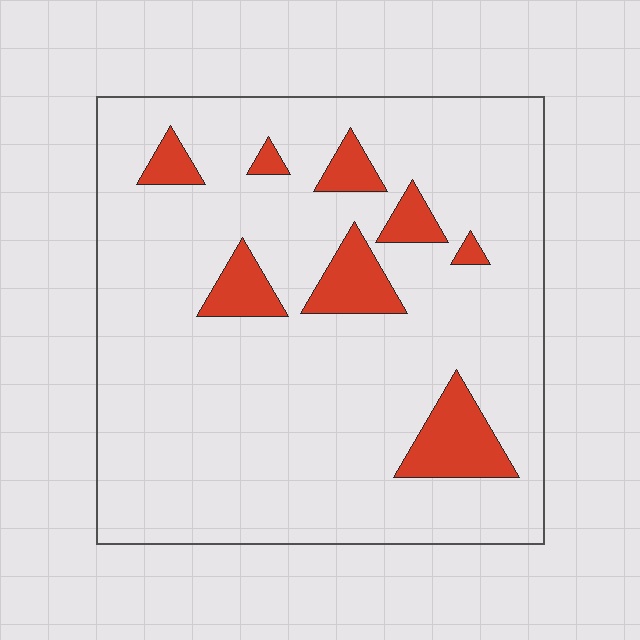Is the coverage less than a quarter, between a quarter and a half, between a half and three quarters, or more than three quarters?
Less than a quarter.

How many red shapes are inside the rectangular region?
8.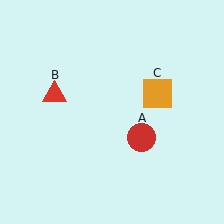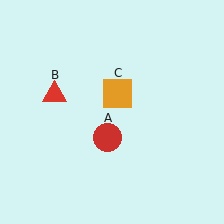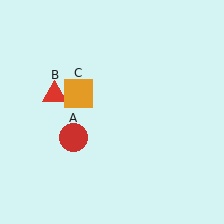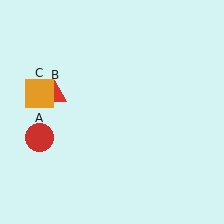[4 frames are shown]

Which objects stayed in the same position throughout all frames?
Red triangle (object B) remained stationary.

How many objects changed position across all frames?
2 objects changed position: red circle (object A), orange square (object C).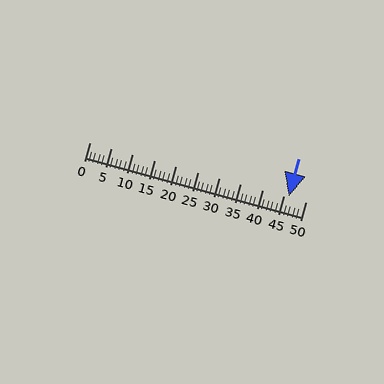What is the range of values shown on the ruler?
The ruler shows values from 0 to 50.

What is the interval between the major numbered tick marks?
The major tick marks are spaced 5 units apart.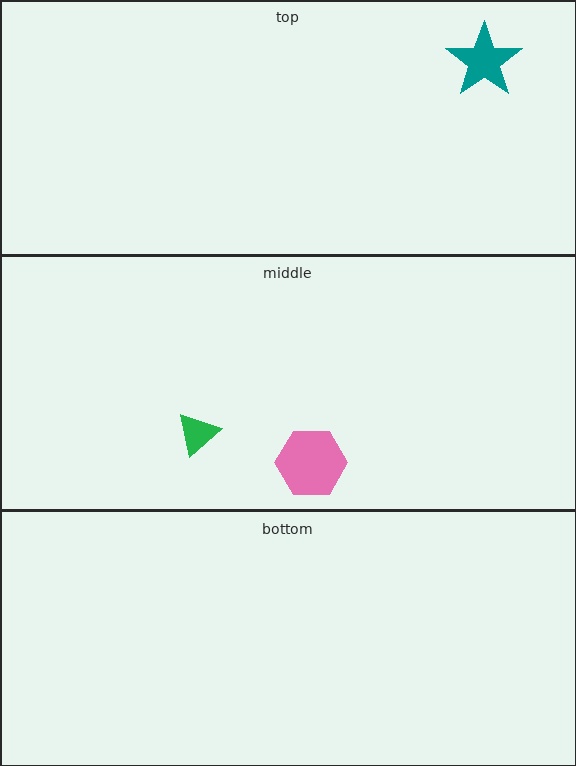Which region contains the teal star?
The top region.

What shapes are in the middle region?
The pink hexagon, the green triangle.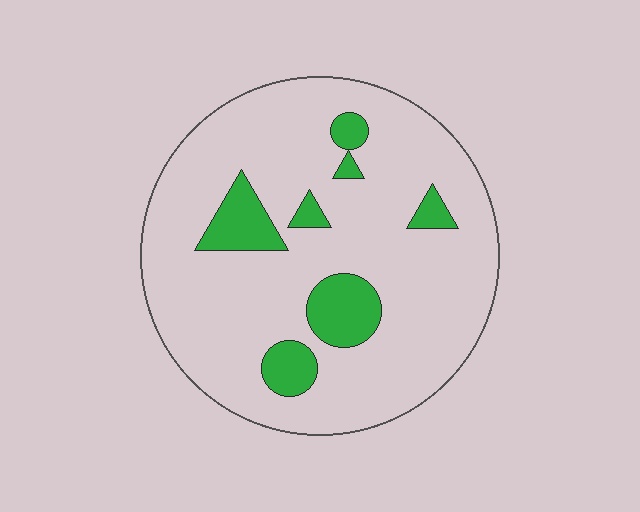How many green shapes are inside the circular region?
7.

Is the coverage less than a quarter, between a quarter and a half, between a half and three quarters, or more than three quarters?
Less than a quarter.